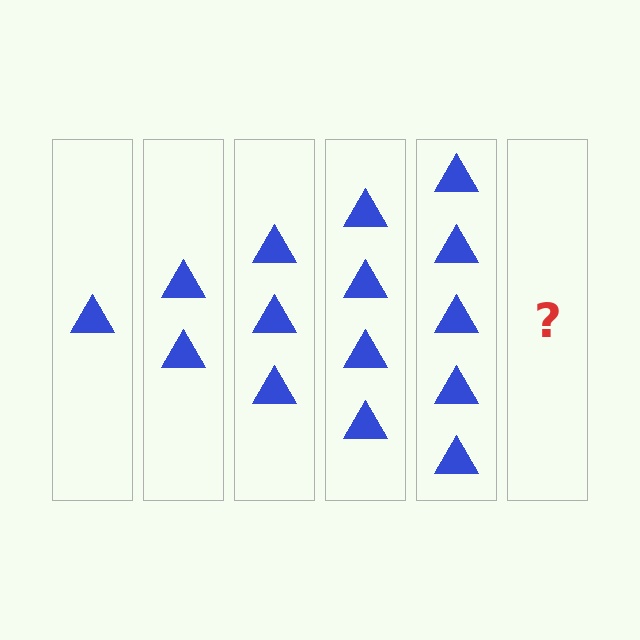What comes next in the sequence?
The next element should be 6 triangles.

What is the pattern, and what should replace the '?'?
The pattern is that each step adds one more triangle. The '?' should be 6 triangles.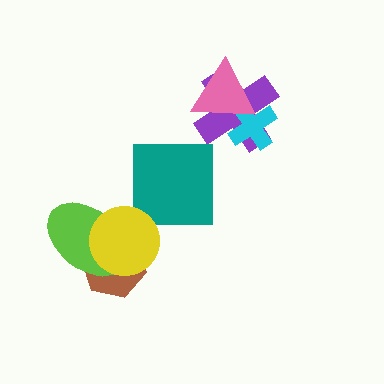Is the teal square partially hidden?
No, no other shape covers it.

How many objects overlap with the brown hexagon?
2 objects overlap with the brown hexagon.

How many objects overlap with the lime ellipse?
2 objects overlap with the lime ellipse.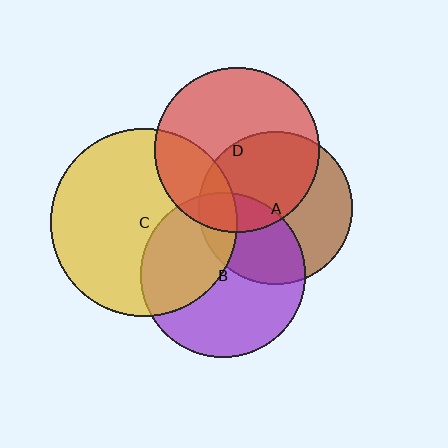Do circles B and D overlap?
Yes.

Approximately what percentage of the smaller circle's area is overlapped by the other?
Approximately 15%.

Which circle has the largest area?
Circle C (yellow).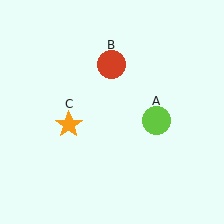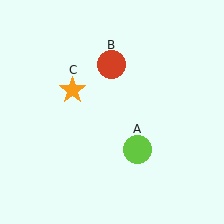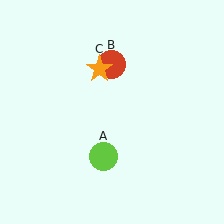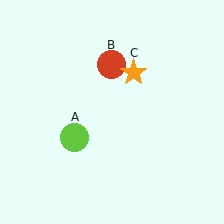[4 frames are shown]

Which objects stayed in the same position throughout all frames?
Red circle (object B) remained stationary.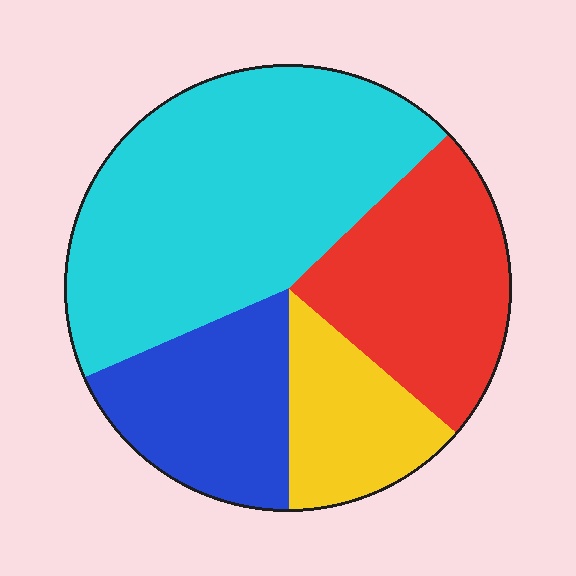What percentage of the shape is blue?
Blue takes up about one fifth (1/5) of the shape.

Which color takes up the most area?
Cyan, at roughly 45%.